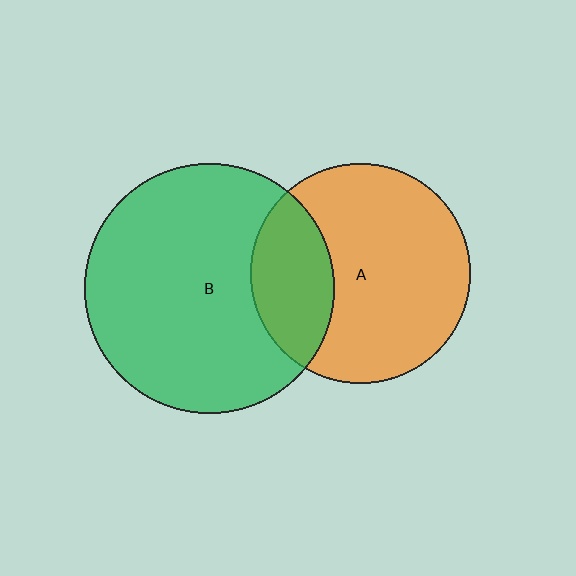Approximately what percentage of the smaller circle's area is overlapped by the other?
Approximately 25%.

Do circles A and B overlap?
Yes.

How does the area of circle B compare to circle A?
Approximately 1.3 times.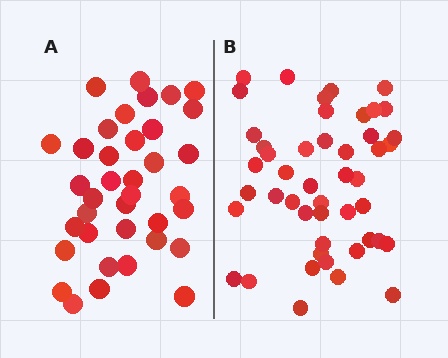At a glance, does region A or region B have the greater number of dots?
Region B (the right region) has more dots.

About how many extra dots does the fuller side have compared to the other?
Region B has roughly 10 or so more dots than region A.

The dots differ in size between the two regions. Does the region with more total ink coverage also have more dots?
No. Region A has more total ink coverage because its dots are larger, but region B actually contains more individual dots. Total area can be misleading — the number of items is what matters here.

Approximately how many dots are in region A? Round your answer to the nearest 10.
About 40 dots. (The exact count is 37, which rounds to 40.)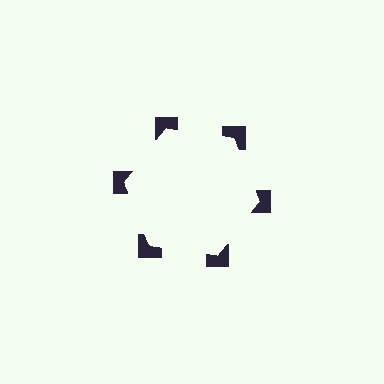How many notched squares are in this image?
There are 6 — one at each vertex of the illusory hexagon.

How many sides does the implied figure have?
6 sides.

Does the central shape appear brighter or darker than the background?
It typically appears slightly brighter than the background, even though no actual brightness change is drawn.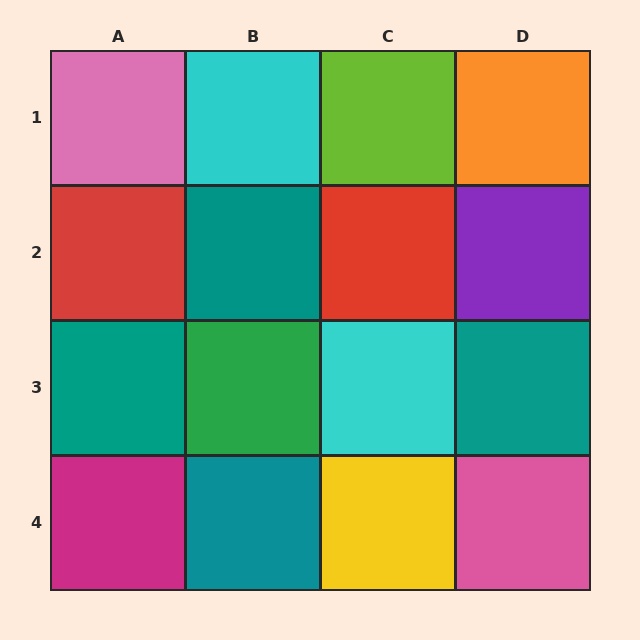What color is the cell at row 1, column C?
Lime.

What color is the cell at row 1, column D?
Orange.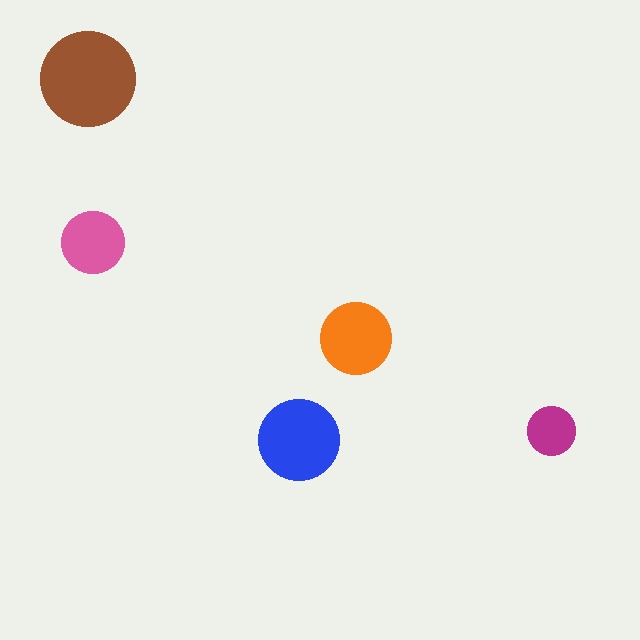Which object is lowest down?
The blue circle is bottommost.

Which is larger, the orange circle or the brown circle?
The brown one.